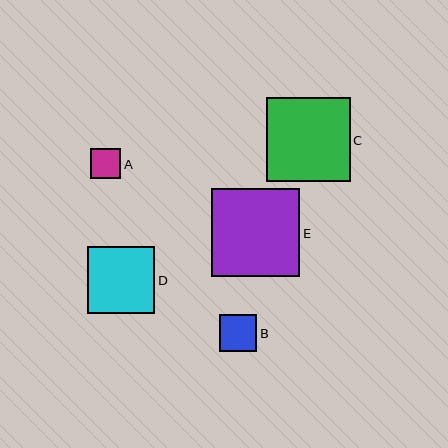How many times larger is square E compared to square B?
Square E is approximately 2.4 times the size of square B.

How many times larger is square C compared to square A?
Square C is approximately 2.8 times the size of square A.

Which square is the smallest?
Square A is the smallest with a size of approximately 30 pixels.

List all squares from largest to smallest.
From largest to smallest: E, C, D, B, A.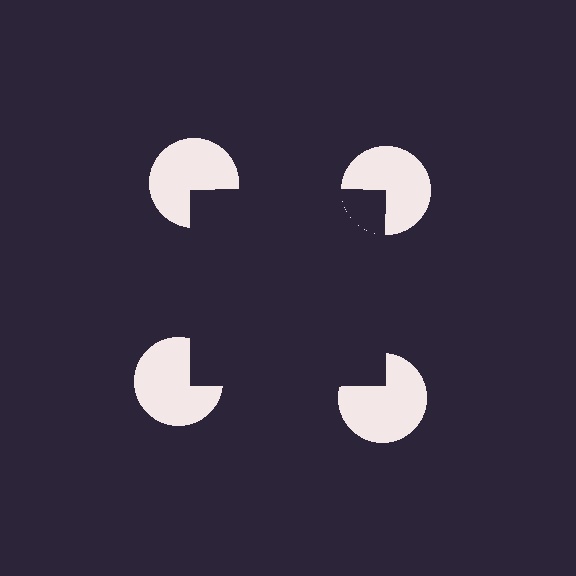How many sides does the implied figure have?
4 sides.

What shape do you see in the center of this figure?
An illusory square — its edges are inferred from the aligned wedge cuts in the pac-man discs, not physically drawn.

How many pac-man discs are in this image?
There are 4 — one at each vertex of the illusory square.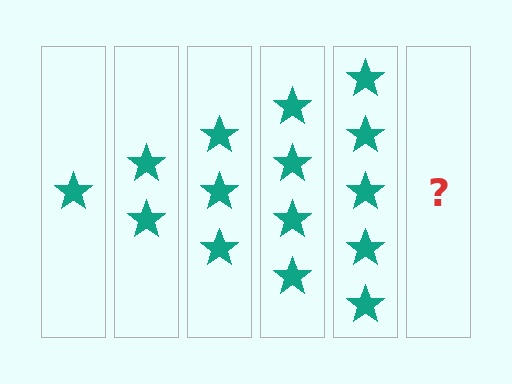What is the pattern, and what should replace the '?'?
The pattern is that each step adds one more star. The '?' should be 6 stars.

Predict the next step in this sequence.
The next step is 6 stars.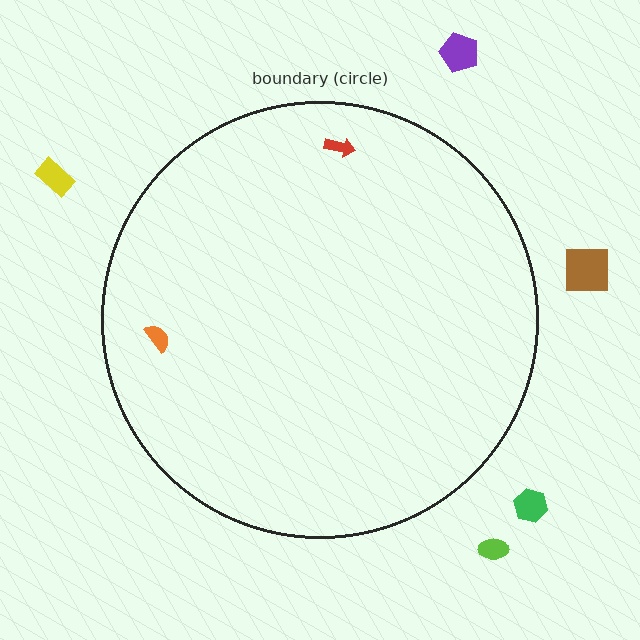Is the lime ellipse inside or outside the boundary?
Outside.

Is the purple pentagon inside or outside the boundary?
Outside.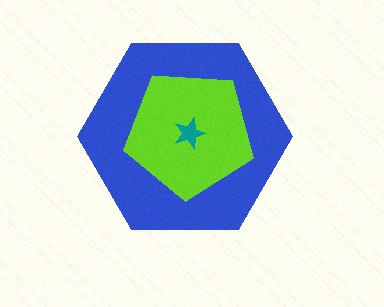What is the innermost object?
The teal star.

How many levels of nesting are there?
3.